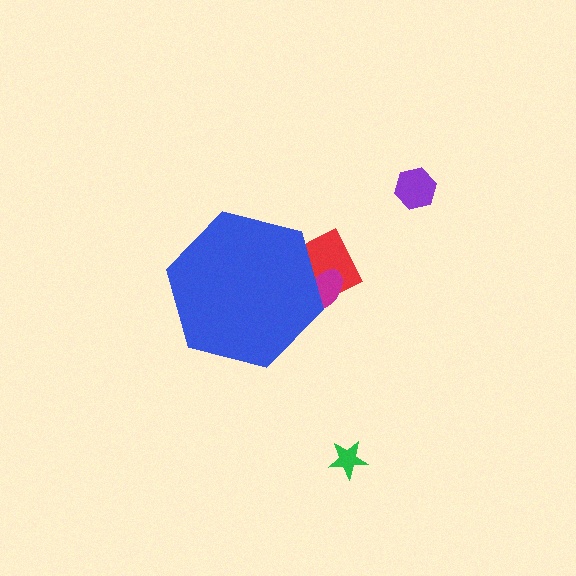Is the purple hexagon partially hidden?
No, the purple hexagon is fully visible.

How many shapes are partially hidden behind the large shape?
2 shapes are partially hidden.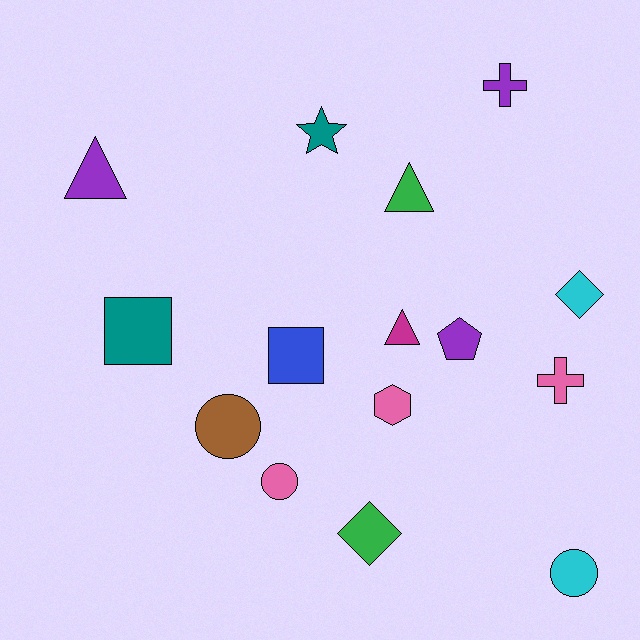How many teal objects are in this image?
There are 2 teal objects.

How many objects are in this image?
There are 15 objects.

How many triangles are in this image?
There are 3 triangles.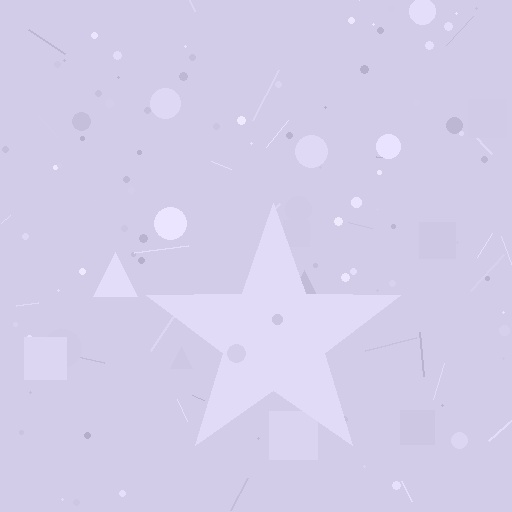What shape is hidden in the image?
A star is hidden in the image.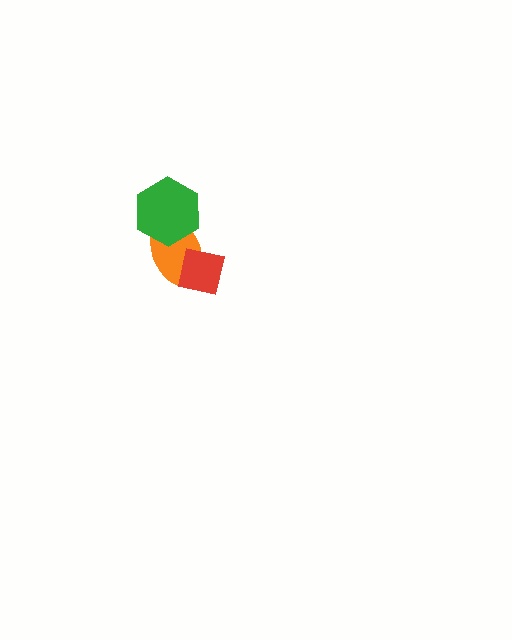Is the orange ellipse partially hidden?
Yes, it is partially covered by another shape.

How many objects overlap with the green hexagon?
1 object overlaps with the green hexagon.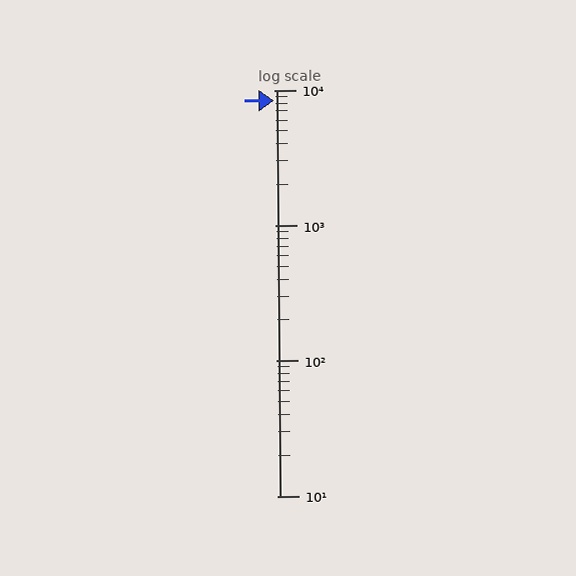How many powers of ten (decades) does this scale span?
The scale spans 3 decades, from 10 to 10000.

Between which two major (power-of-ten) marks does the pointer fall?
The pointer is between 1000 and 10000.